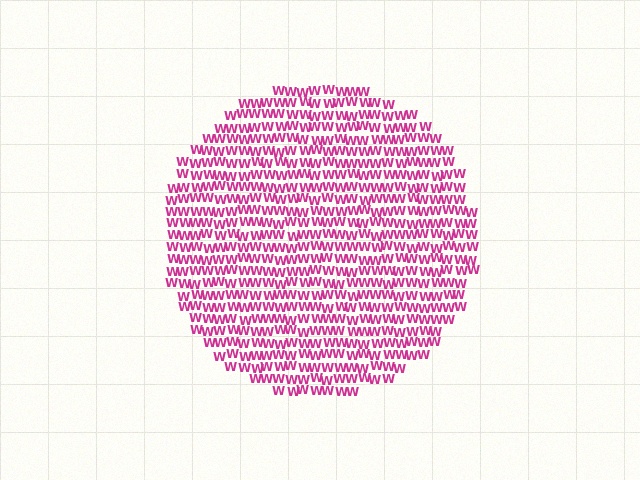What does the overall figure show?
The overall figure shows a circle.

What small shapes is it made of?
It is made of small letter W's.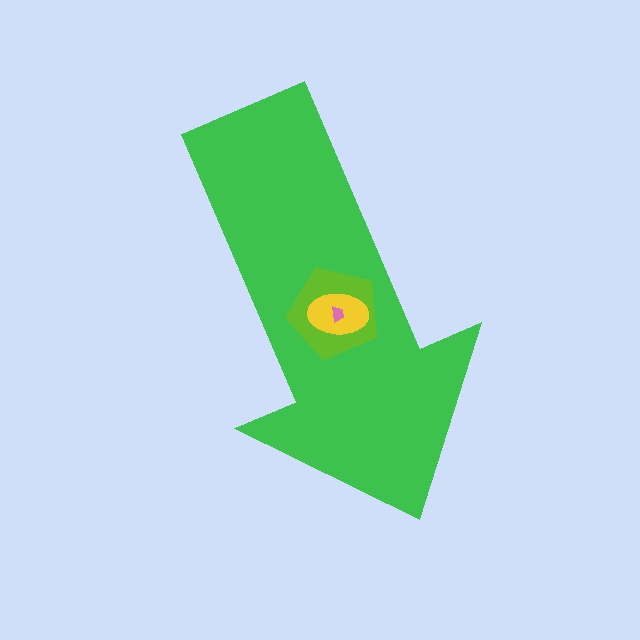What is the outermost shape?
The green arrow.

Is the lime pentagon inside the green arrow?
Yes.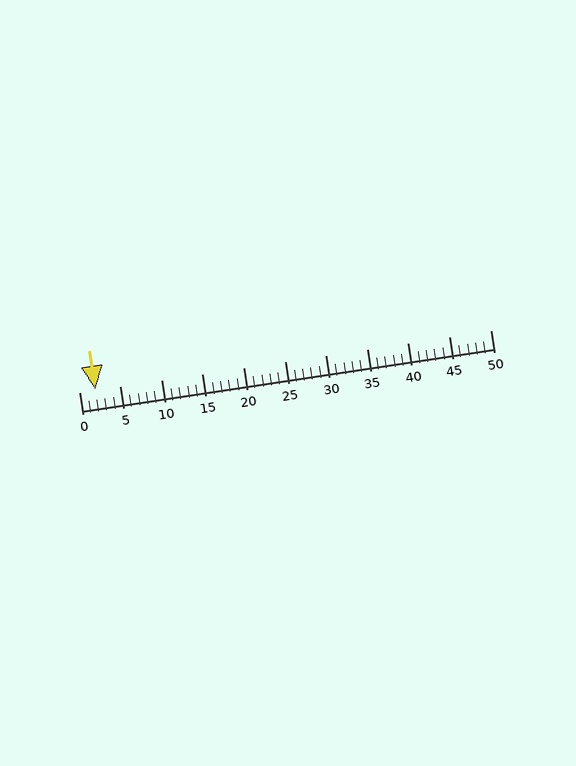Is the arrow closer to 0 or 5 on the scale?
The arrow is closer to 0.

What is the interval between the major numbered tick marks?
The major tick marks are spaced 5 units apart.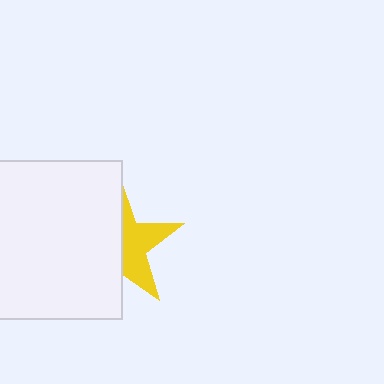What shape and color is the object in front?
The object in front is a white square.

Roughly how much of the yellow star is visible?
A small part of it is visible (roughly 43%).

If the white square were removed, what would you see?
You would see the complete yellow star.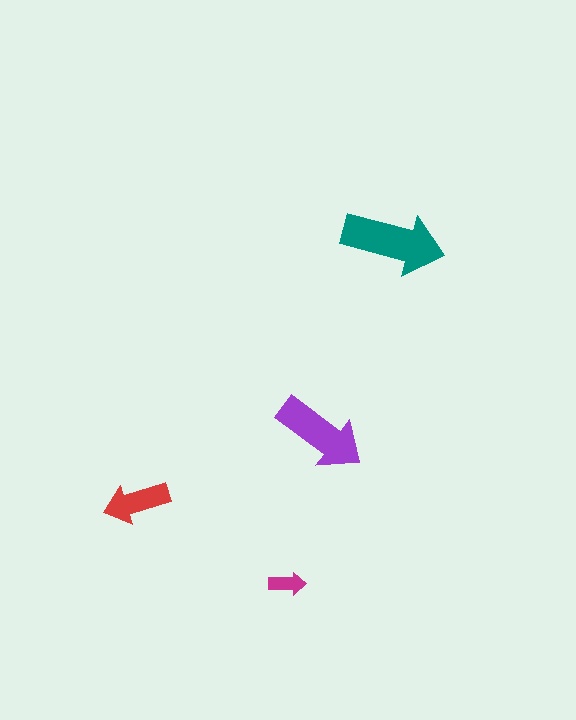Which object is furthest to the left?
The red arrow is leftmost.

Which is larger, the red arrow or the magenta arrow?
The red one.